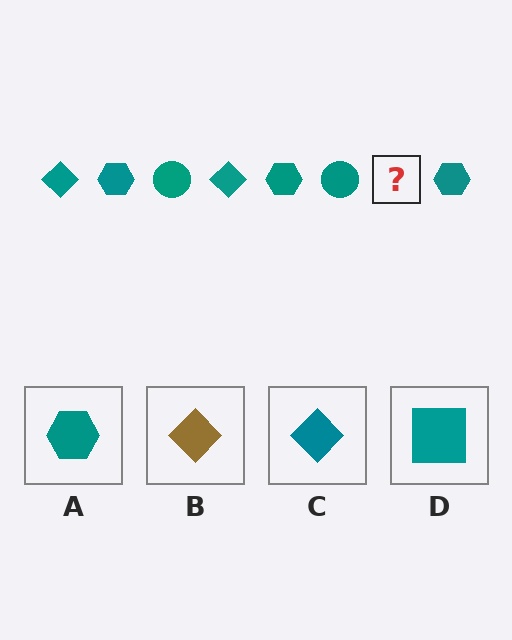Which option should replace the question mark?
Option C.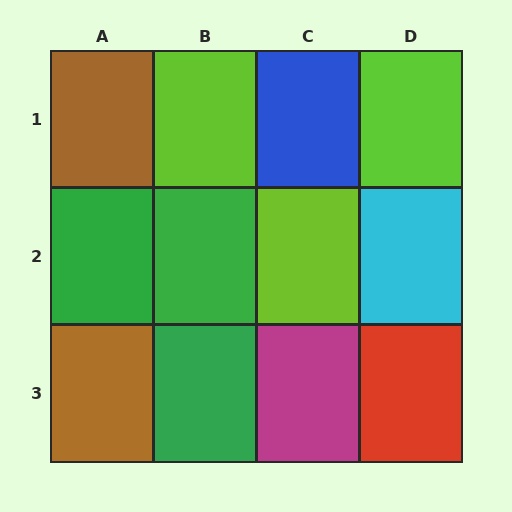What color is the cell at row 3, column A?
Brown.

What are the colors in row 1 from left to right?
Brown, lime, blue, lime.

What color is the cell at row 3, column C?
Magenta.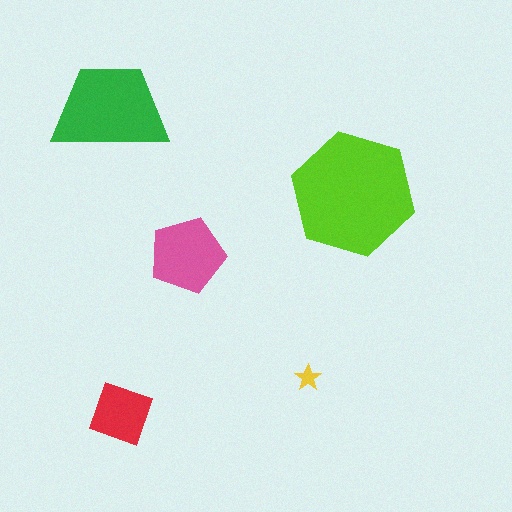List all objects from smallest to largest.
The yellow star, the red diamond, the pink pentagon, the green trapezoid, the lime hexagon.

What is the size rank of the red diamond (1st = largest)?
4th.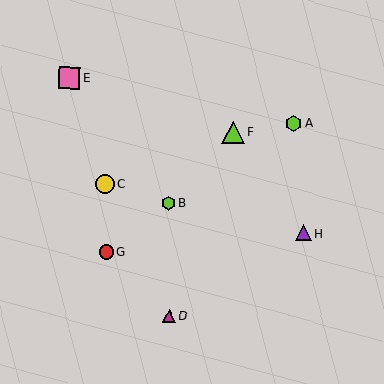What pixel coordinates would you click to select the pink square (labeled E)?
Click at (70, 78) to select the pink square E.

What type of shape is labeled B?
Shape B is a lime hexagon.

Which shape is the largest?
The lime triangle (labeled F) is the largest.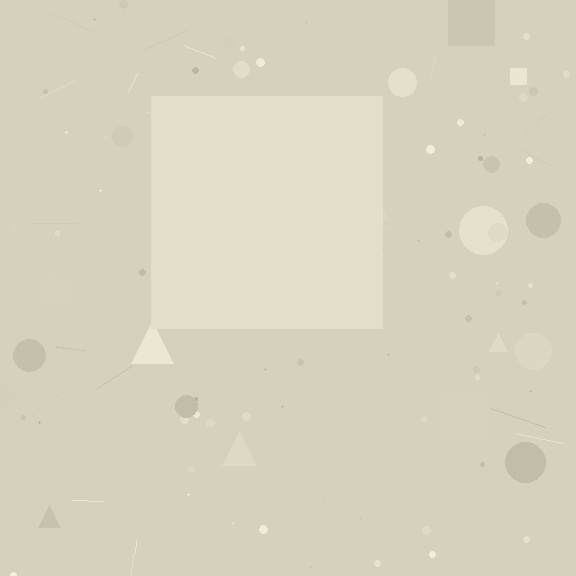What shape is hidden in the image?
A square is hidden in the image.